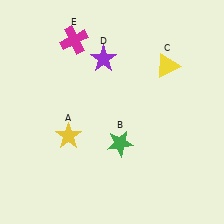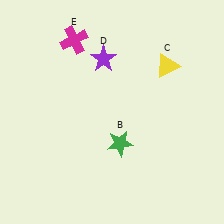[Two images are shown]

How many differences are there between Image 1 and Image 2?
There is 1 difference between the two images.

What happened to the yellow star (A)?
The yellow star (A) was removed in Image 2. It was in the bottom-left area of Image 1.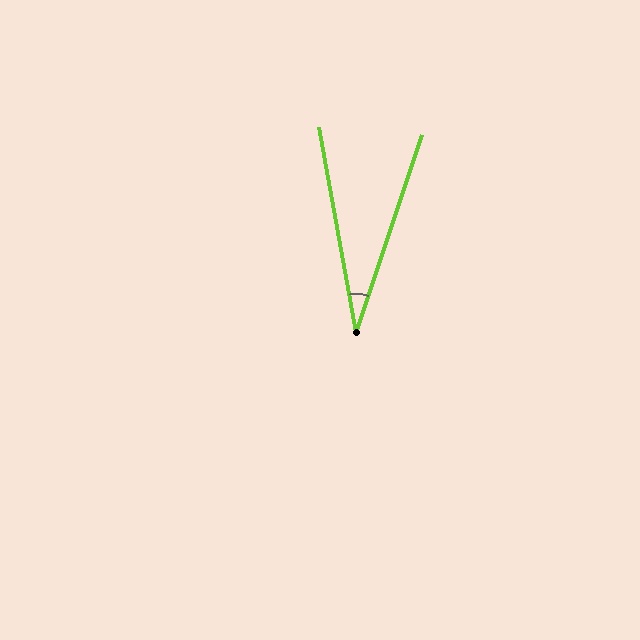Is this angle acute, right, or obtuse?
It is acute.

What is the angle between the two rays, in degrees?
Approximately 29 degrees.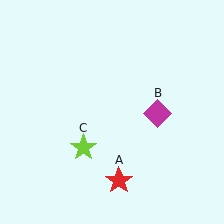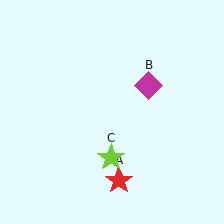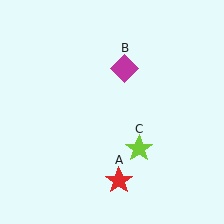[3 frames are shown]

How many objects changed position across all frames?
2 objects changed position: magenta diamond (object B), lime star (object C).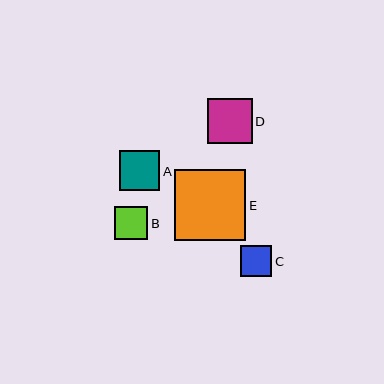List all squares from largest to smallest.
From largest to smallest: E, D, A, B, C.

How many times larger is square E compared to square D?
Square E is approximately 1.6 times the size of square D.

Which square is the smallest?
Square C is the smallest with a size of approximately 31 pixels.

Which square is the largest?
Square E is the largest with a size of approximately 71 pixels.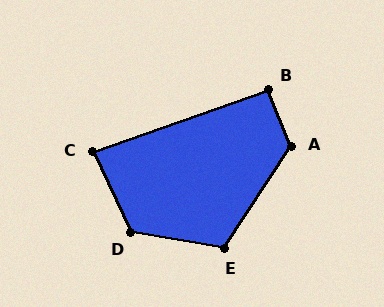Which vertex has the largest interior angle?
D, at approximately 125 degrees.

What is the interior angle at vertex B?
Approximately 93 degrees (approximately right).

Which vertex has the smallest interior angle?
C, at approximately 84 degrees.